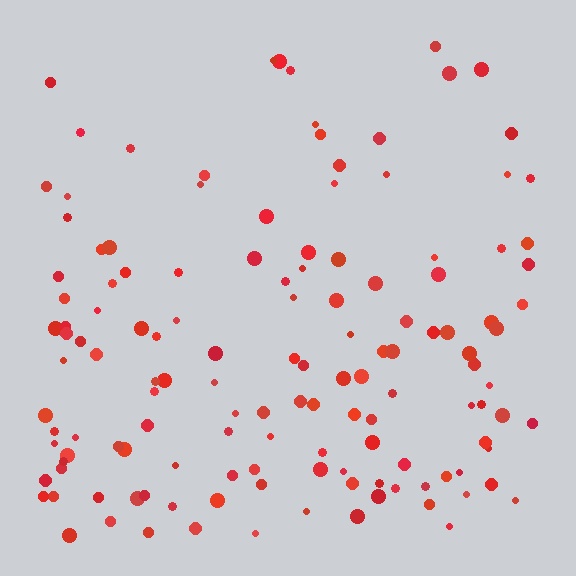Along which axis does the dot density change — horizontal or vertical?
Vertical.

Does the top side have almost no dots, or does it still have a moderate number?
Still a moderate number, just noticeably fewer than the bottom.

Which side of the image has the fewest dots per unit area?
The top.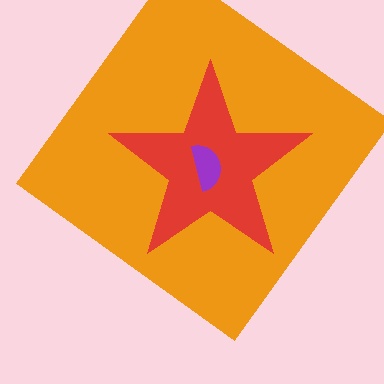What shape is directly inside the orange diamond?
The red star.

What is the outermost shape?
The orange diamond.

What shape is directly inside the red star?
The purple semicircle.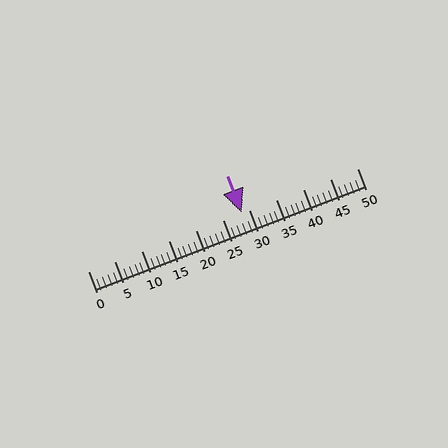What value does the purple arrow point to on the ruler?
The purple arrow points to approximately 28.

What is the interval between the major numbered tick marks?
The major tick marks are spaced 5 units apart.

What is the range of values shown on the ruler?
The ruler shows values from 0 to 50.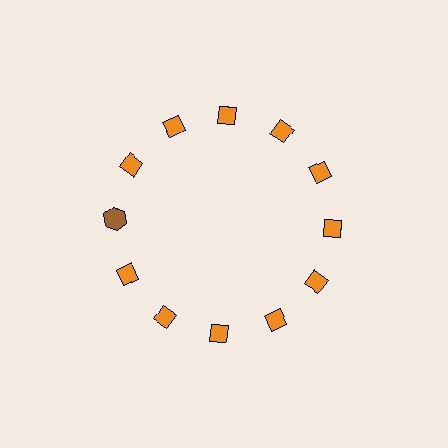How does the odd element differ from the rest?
It differs in both color (brown instead of orange) and shape (hexagon instead of diamond).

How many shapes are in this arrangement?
There are 12 shapes arranged in a ring pattern.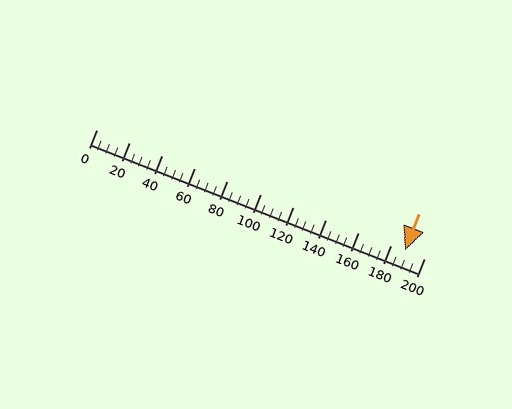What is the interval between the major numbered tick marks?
The major tick marks are spaced 20 units apart.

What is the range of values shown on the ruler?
The ruler shows values from 0 to 200.